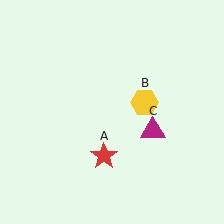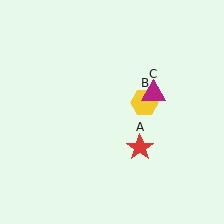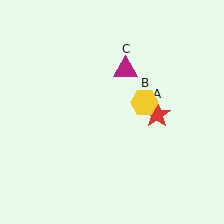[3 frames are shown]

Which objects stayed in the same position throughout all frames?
Yellow hexagon (object B) remained stationary.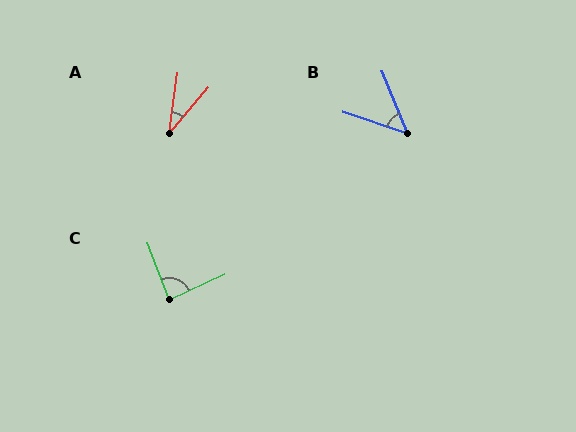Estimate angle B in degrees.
Approximately 49 degrees.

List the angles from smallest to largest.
A (32°), B (49°), C (86°).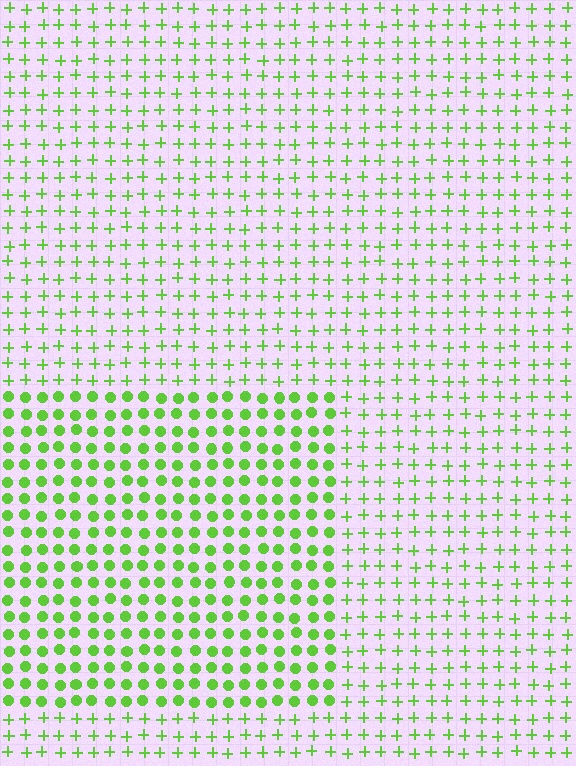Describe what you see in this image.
The image is filled with small lime elements arranged in a uniform grid. A rectangle-shaped region contains circles, while the surrounding area contains plus signs. The boundary is defined purely by the change in element shape.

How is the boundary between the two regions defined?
The boundary is defined by a change in element shape: circles inside vs. plus signs outside. All elements share the same color and spacing.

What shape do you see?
I see a rectangle.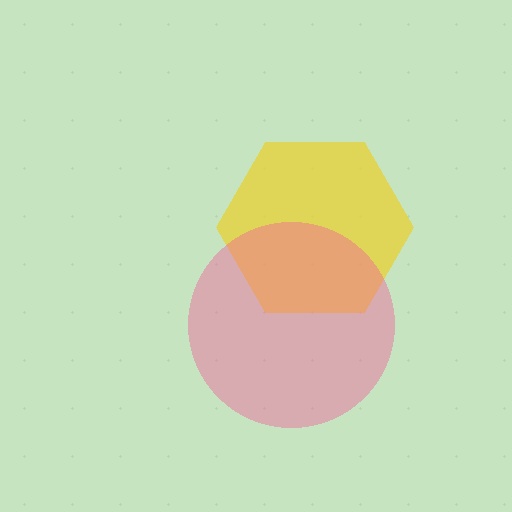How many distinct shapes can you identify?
There are 2 distinct shapes: a yellow hexagon, a pink circle.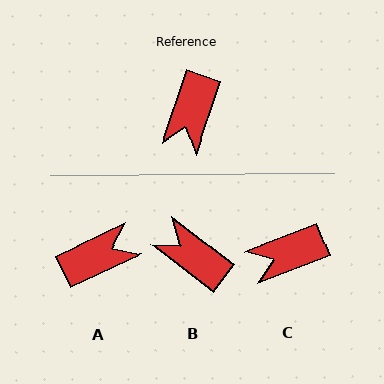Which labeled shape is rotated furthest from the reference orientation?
A, about 134 degrees away.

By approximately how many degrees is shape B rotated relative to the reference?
Approximately 108 degrees clockwise.